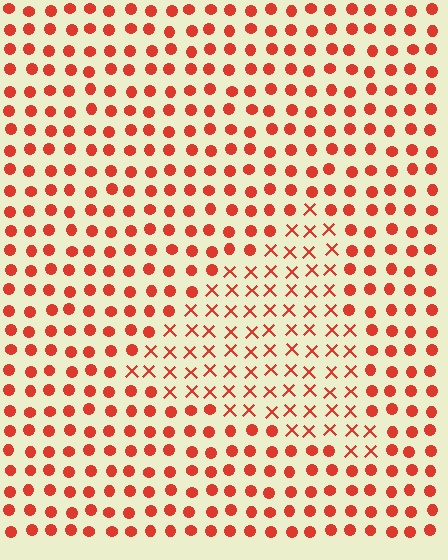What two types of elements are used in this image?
The image uses X marks inside the triangle region and circles outside it.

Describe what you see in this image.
The image is filled with small red elements arranged in a uniform grid. A triangle-shaped region contains X marks, while the surrounding area contains circles. The boundary is defined purely by the change in element shape.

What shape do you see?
I see a triangle.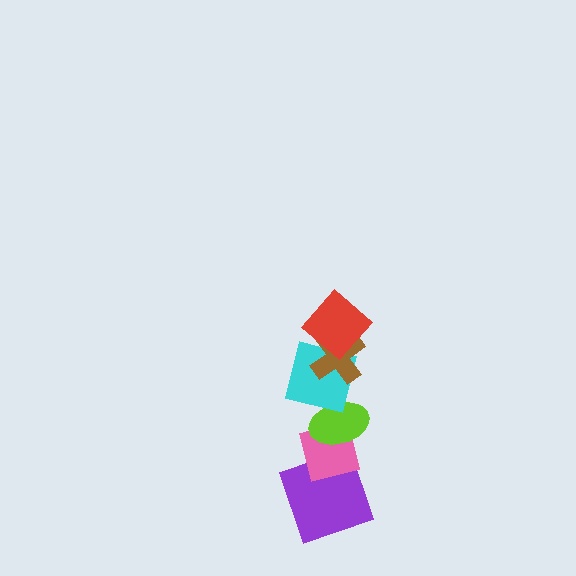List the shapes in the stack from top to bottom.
From top to bottom: the red diamond, the brown cross, the cyan square, the lime ellipse, the pink square, the purple square.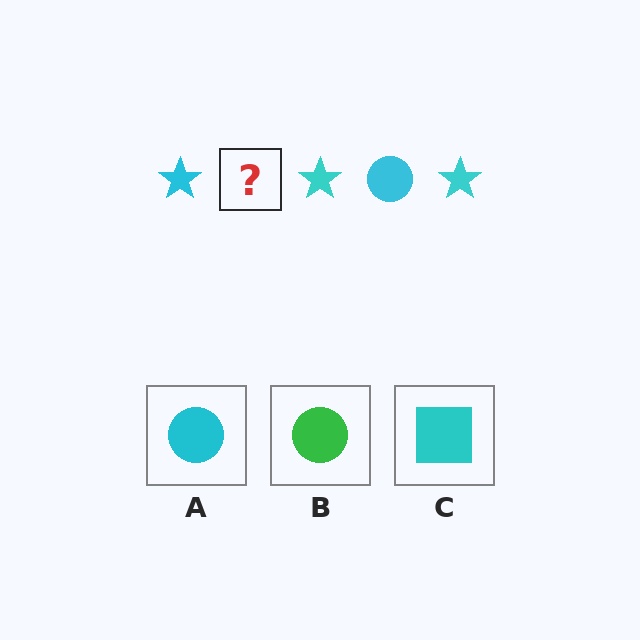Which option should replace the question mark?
Option A.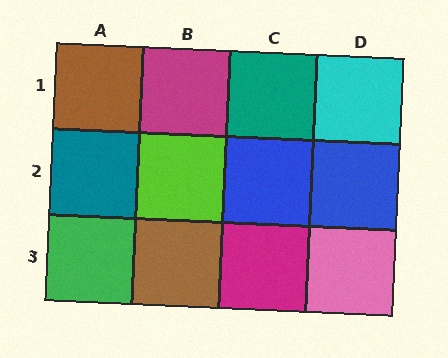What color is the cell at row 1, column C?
Teal.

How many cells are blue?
2 cells are blue.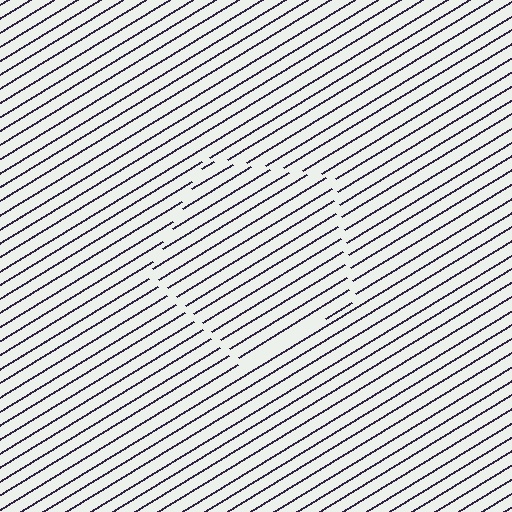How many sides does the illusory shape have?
5 sides — the line-ends trace a pentagon.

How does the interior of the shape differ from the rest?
The interior of the shape contains the same grating, shifted by half a period — the contour is defined by the phase discontinuity where line-ends from the inner and outer gratings abut.